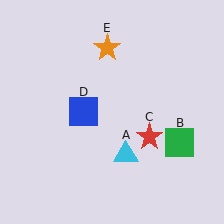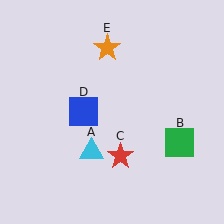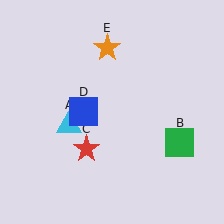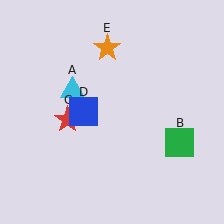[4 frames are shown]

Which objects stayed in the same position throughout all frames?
Green square (object B) and blue square (object D) and orange star (object E) remained stationary.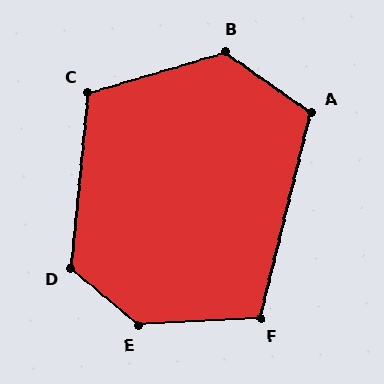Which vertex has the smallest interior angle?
F, at approximately 107 degrees.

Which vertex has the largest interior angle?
E, at approximately 137 degrees.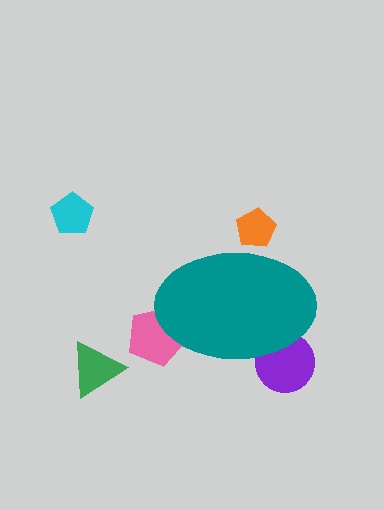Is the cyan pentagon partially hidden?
No, the cyan pentagon is fully visible.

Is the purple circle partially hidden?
Yes, the purple circle is partially hidden behind the teal ellipse.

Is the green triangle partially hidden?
No, the green triangle is fully visible.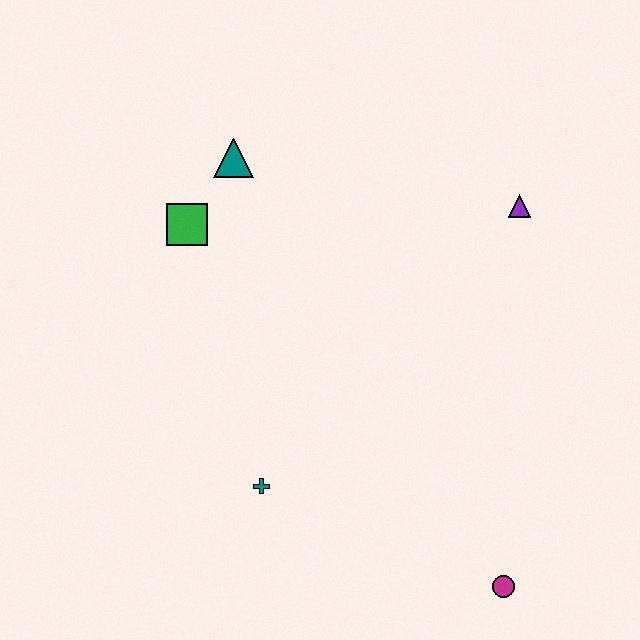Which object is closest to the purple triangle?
The teal triangle is closest to the purple triangle.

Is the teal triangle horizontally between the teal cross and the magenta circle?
No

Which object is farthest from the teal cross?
The purple triangle is farthest from the teal cross.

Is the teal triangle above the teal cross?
Yes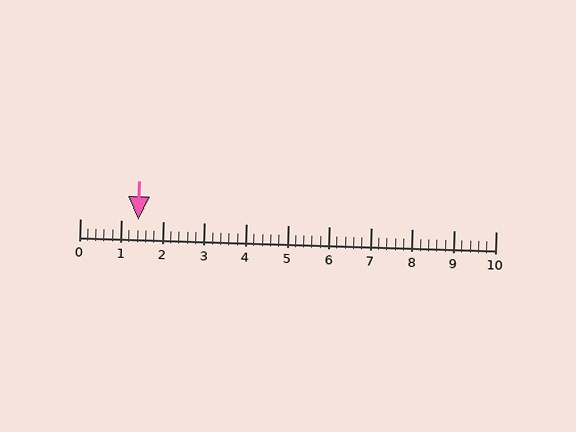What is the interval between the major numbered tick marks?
The major tick marks are spaced 1 units apart.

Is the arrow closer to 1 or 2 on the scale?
The arrow is closer to 1.